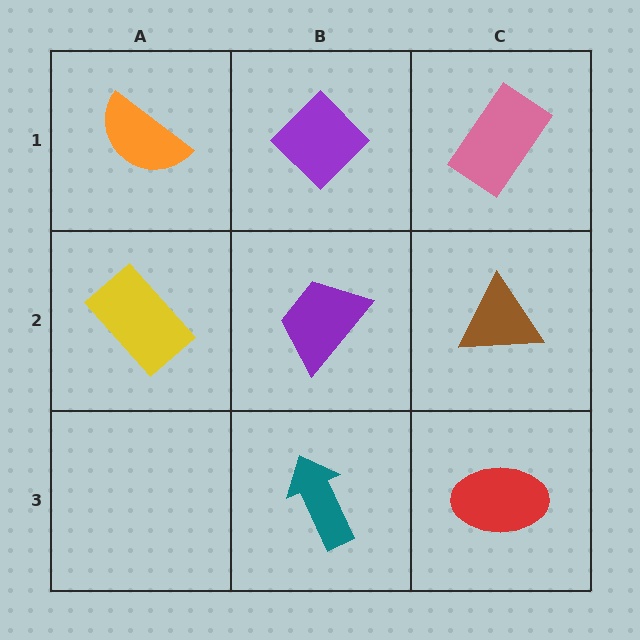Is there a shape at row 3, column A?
No, that cell is empty.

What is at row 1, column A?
An orange semicircle.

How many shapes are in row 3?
2 shapes.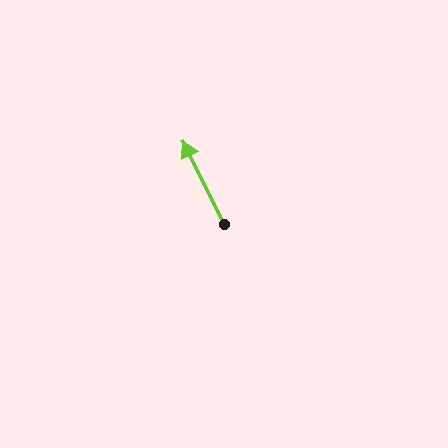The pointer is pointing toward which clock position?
Roughly 11 o'clock.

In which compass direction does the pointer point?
Northwest.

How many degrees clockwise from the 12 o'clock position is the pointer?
Approximately 333 degrees.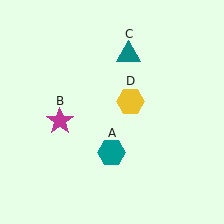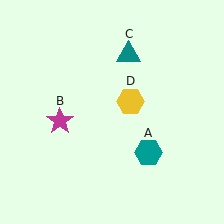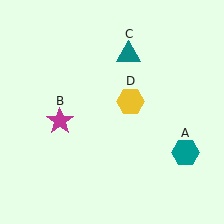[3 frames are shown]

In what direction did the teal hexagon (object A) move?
The teal hexagon (object A) moved right.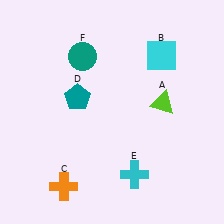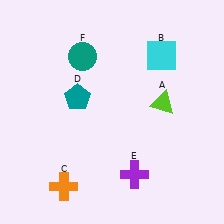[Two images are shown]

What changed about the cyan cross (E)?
In Image 1, E is cyan. In Image 2, it changed to purple.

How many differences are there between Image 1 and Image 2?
There is 1 difference between the two images.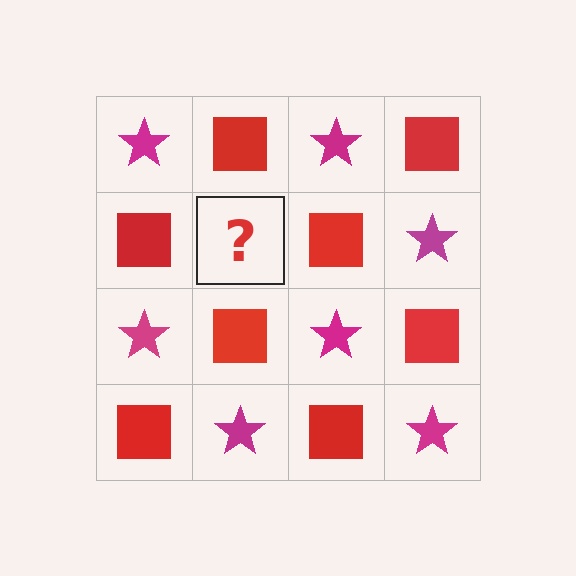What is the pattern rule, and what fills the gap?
The rule is that it alternates magenta star and red square in a checkerboard pattern. The gap should be filled with a magenta star.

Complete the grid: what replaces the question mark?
The question mark should be replaced with a magenta star.